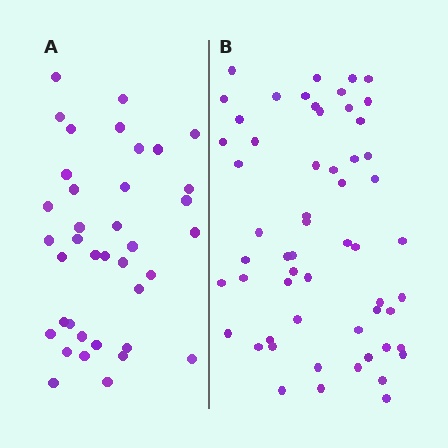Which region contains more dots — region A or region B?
Region B (the right region) has more dots.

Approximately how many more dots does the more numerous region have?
Region B has approximately 20 more dots than region A.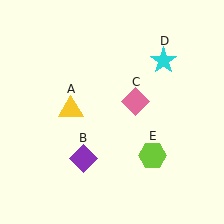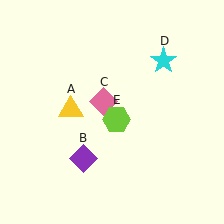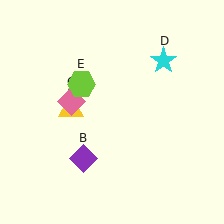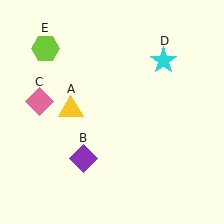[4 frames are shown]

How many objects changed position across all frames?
2 objects changed position: pink diamond (object C), lime hexagon (object E).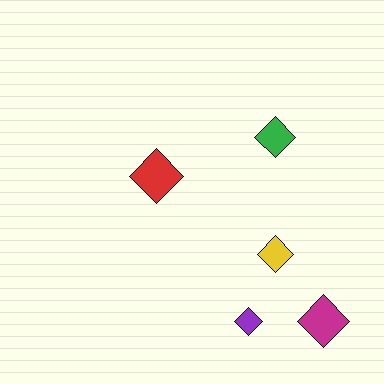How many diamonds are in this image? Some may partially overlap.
There are 5 diamonds.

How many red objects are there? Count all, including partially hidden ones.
There is 1 red object.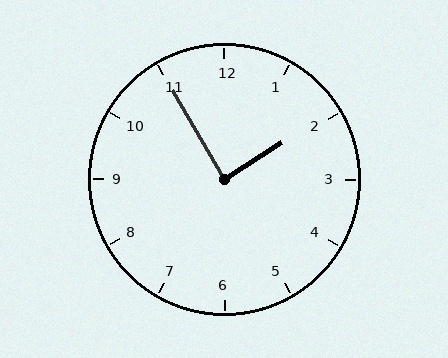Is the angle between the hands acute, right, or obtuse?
It is right.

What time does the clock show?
1:55.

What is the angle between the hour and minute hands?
Approximately 88 degrees.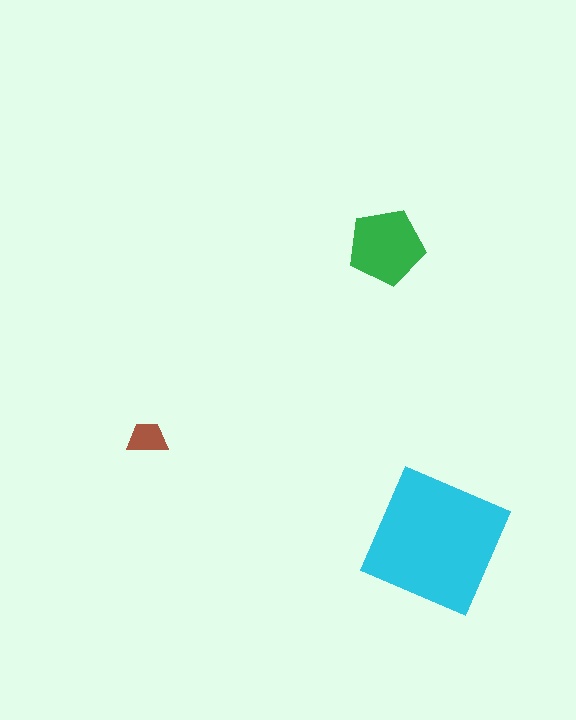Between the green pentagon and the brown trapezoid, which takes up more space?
The green pentagon.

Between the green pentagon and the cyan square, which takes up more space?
The cyan square.